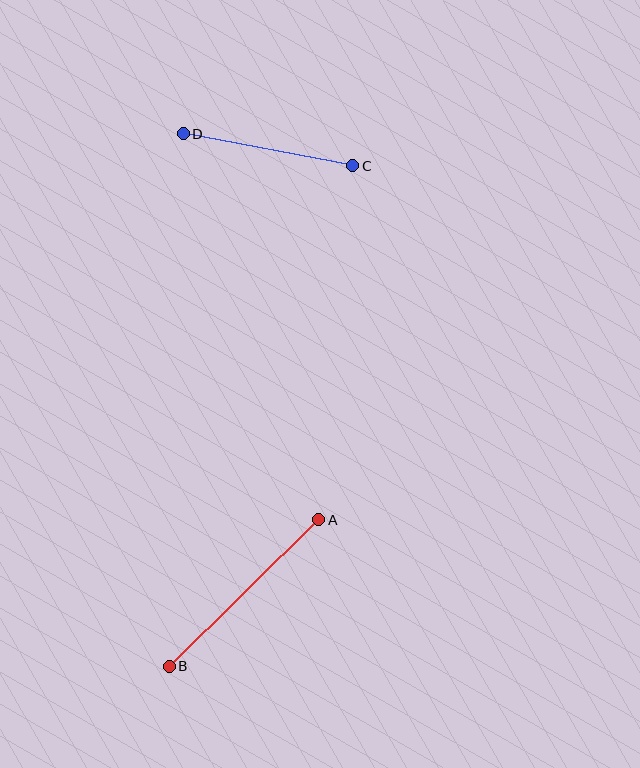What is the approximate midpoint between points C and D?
The midpoint is at approximately (268, 150) pixels.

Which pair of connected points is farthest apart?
Points A and B are farthest apart.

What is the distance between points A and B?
The distance is approximately 209 pixels.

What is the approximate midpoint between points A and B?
The midpoint is at approximately (244, 593) pixels.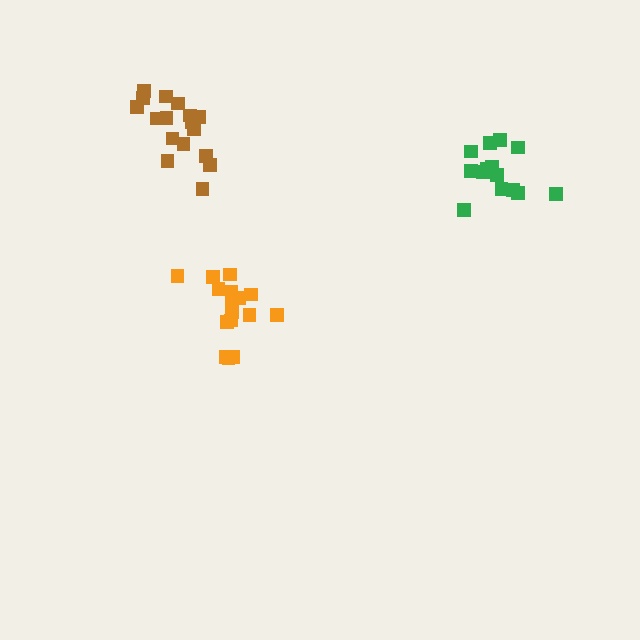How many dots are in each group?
Group 1: 14 dots, Group 2: 16 dots, Group 3: 17 dots (47 total).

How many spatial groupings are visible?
There are 3 spatial groupings.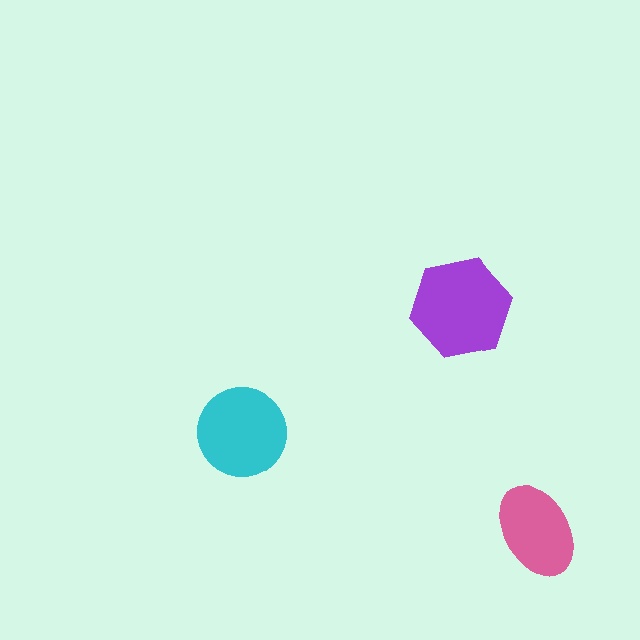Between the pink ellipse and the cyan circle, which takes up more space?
The cyan circle.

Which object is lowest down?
The pink ellipse is bottommost.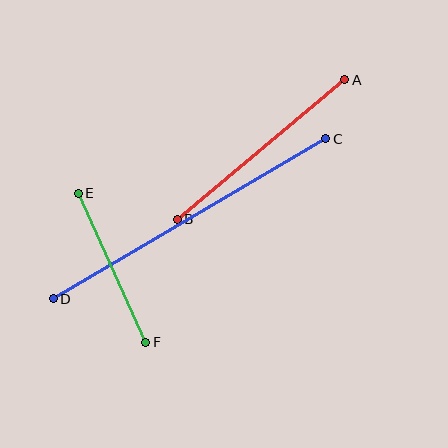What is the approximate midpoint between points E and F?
The midpoint is at approximately (112, 268) pixels.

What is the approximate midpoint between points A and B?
The midpoint is at approximately (261, 149) pixels.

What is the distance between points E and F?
The distance is approximately 164 pixels.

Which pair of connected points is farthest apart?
Points C and D are farthest apart.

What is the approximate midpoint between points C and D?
The midpoint is at approximately (190, 219) pixels.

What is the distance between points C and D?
The distance is approximately 316 pixels.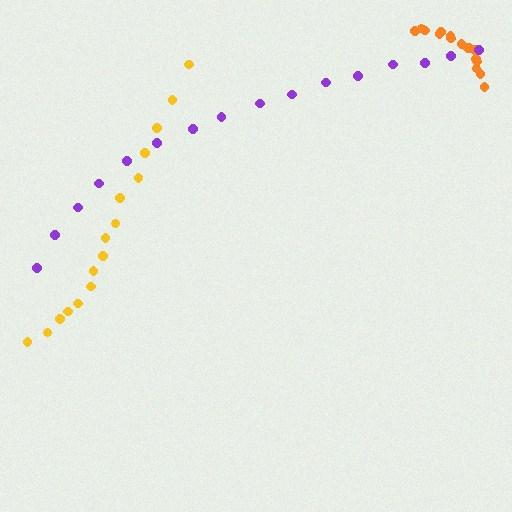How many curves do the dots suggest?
There are 3 distinct paths.